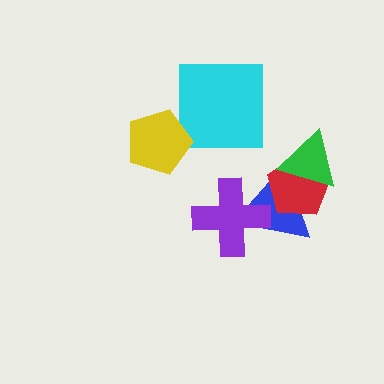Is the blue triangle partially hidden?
Yes, it is partially covered by another shape.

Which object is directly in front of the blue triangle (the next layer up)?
The red pentagon is directly in front of the blue triangle.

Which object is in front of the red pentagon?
The green triangle is in front of the red pentagon.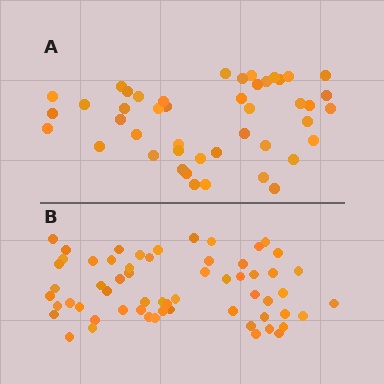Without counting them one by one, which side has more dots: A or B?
Region B (the bottom region) has more dots.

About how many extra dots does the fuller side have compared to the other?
Region B has approximately 15 more dots than region A.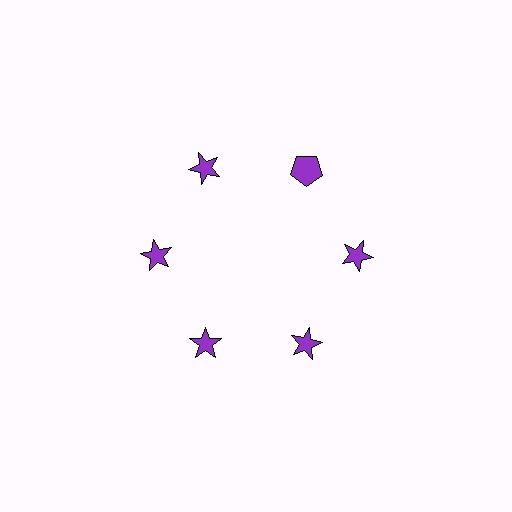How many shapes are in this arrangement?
There are 6 shapes arranged in a ring pattern.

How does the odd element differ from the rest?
It has a different shape: pentagon instead of star.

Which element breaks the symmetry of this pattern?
The purple pentagon at roughly the 1 o'clock position breaks the symmetry. All other shapes are purple stars.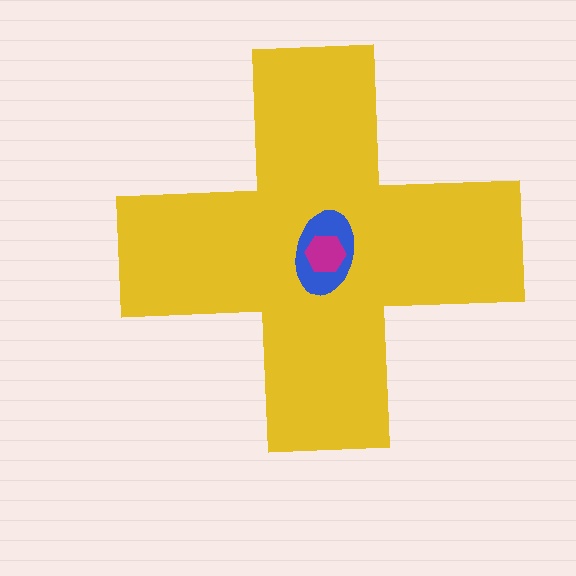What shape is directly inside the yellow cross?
The blue ellipse.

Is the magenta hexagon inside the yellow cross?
Yes.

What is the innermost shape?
The magenta hexagon.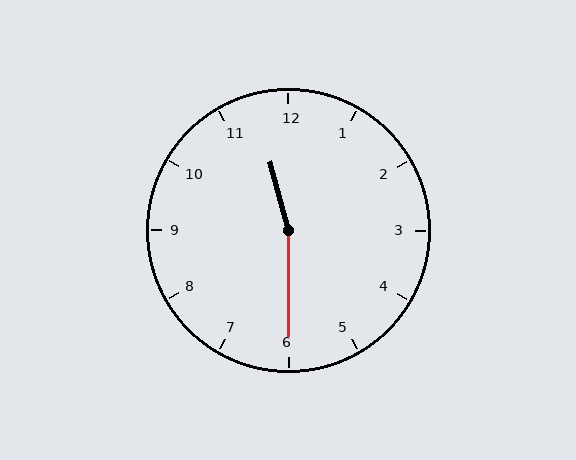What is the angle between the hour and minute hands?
Approximately 165 degrees.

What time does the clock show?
11:30.